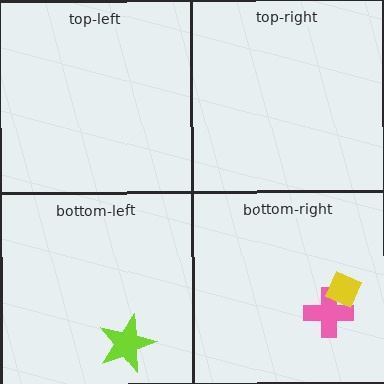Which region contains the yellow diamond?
The bottom-right region.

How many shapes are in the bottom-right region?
2.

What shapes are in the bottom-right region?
The pink cross, the yellow diamond.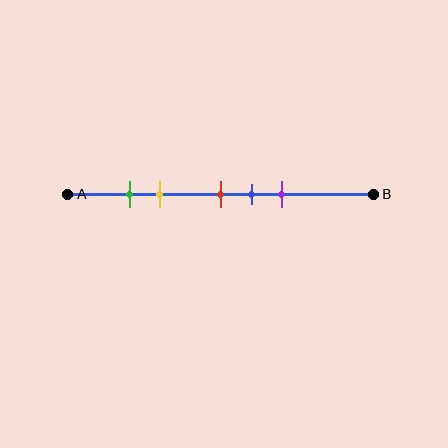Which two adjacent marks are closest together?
The green and yellow marks are the closest adjacent pair.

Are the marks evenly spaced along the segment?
No, the marks are not evenly spaced.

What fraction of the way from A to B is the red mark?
The red mark is approximately 50% (0.5) of the way from A to B.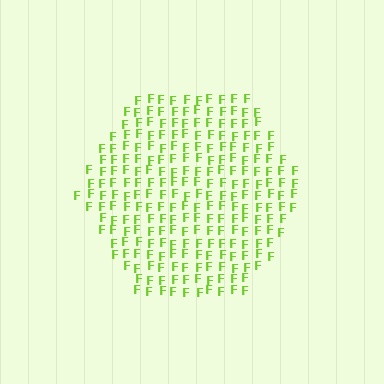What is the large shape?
The large shape is a hexagon.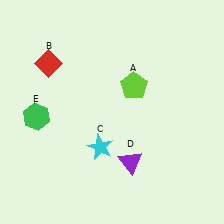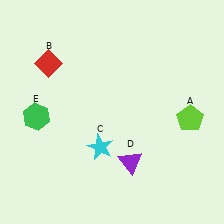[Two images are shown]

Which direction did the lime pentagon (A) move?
The lime pentagon (A) moved right.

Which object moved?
The lime pentagon (A) moved right.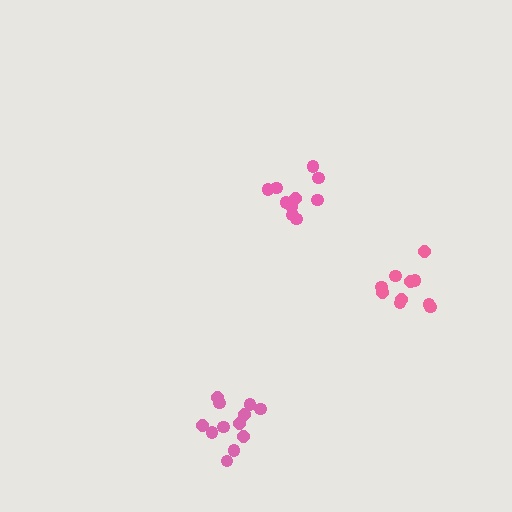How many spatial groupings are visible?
There are 3 spatial groupings.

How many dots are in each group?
Group 1: 10 dots, Group 2: 12 dots, Group 3: 10 dots (32 total).